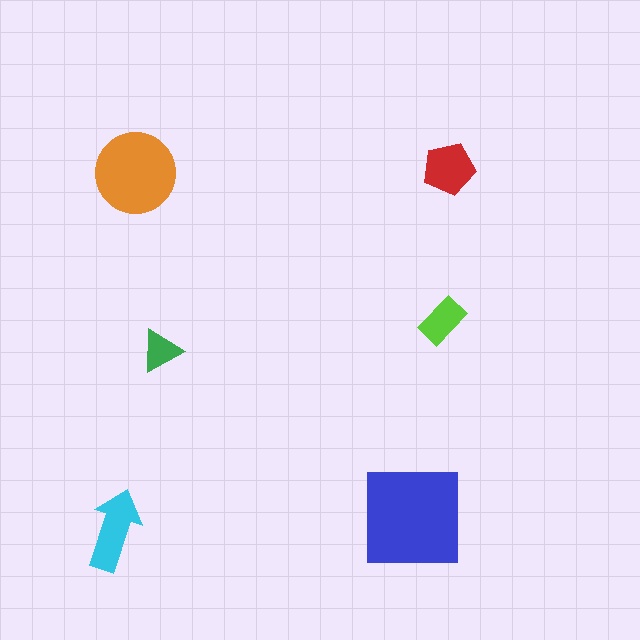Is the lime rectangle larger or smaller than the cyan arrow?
Smaller.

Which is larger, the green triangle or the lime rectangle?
The lime rectangle.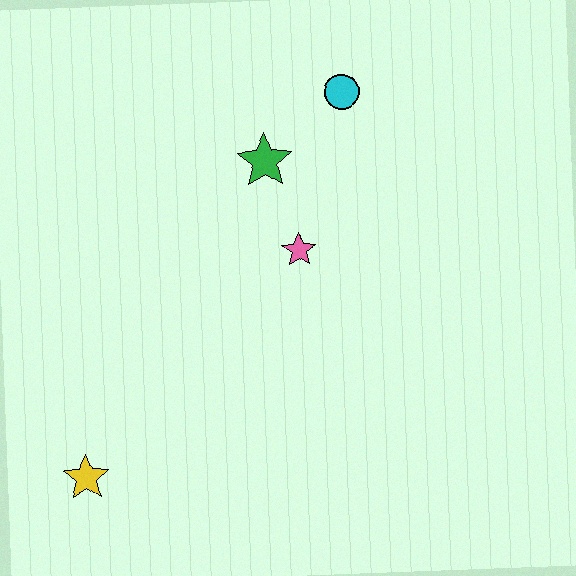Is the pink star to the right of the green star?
Yes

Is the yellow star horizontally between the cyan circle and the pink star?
No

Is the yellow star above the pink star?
No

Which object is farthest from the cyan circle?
The yellow star is farthest from the cyan circle.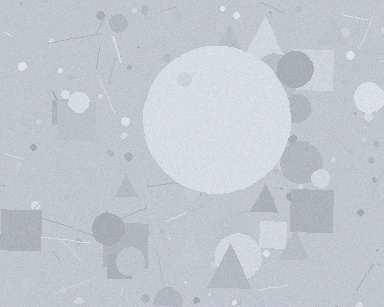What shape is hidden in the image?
A circle is hidden in the image.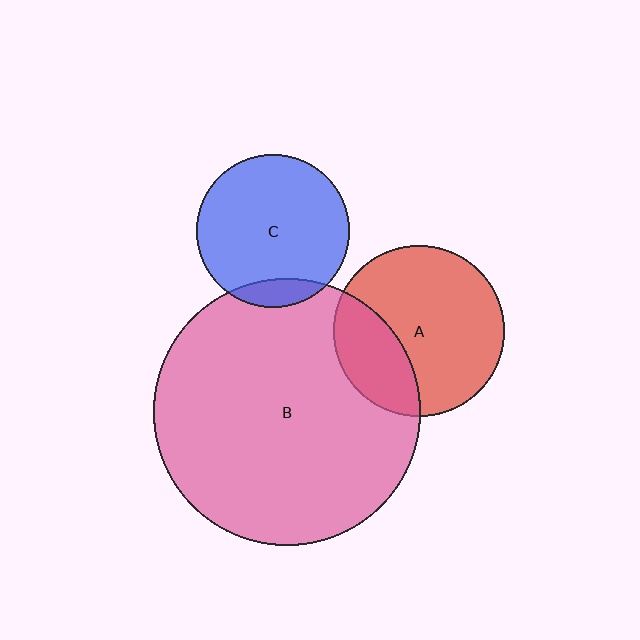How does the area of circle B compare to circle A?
Approximately 2.4 times.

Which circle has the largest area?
Circle B (pink).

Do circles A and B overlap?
Yes.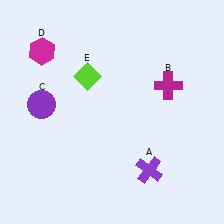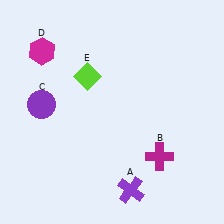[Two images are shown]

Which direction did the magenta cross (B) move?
The magenta cross (B) moved down.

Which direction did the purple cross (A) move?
The purple cross (A) moved down.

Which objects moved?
The objects that moved are: the purple cross (A), the magenta cross (B).